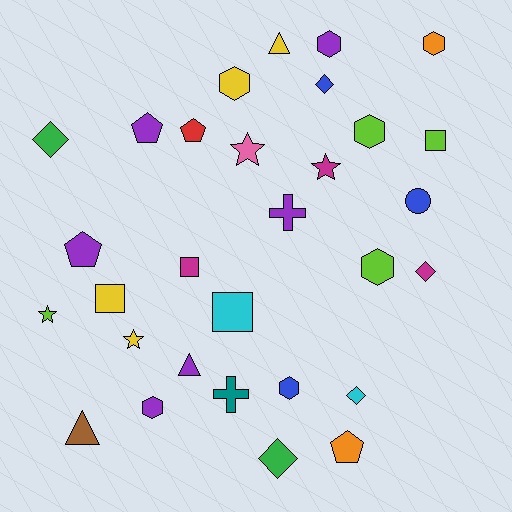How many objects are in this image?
There are 30 objects.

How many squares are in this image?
There are 4 squares.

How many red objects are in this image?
There is 1 red object.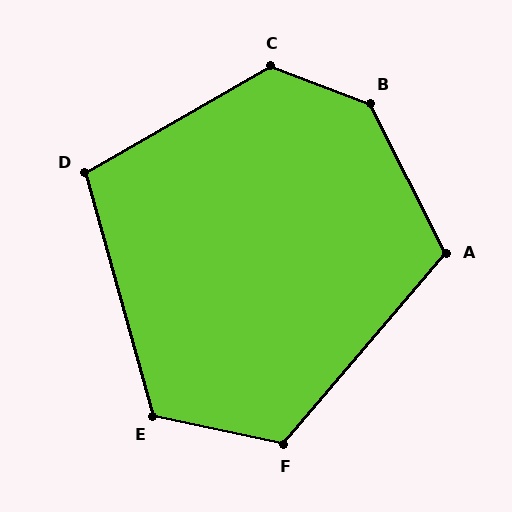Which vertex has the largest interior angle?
B, at approximately 137 degrees.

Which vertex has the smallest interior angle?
D, at approximately 104 degrees.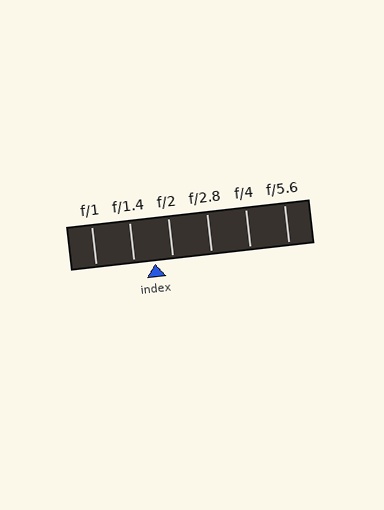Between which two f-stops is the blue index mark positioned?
The index mark is between f/1.4 and f/2.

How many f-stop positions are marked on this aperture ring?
There are 6 f-stop positions marked.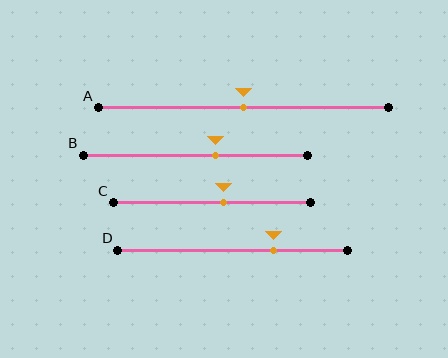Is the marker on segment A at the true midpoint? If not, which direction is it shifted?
Yes, the marker on segment A is at the true midpoint.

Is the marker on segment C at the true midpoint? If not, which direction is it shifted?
No, the marker on segment C is shifted to the right by about 6% of the segment length.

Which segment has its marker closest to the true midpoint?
Segment A has its marker closest to the true midpoint.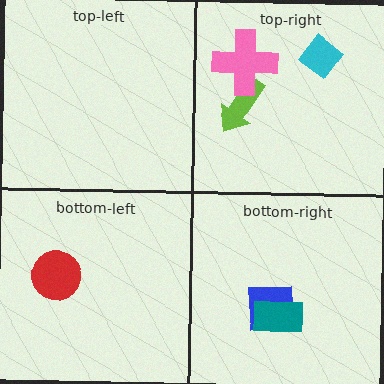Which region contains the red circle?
The bottom-left region.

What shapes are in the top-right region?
The lime arrow, the cyan diamond, the pink cross.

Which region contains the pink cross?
The top-right region.